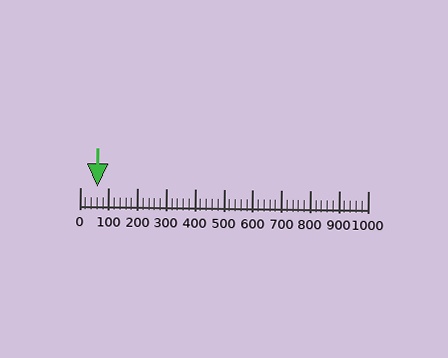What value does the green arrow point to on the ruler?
The green arrow points to approximately 60.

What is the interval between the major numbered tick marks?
The major tick marks are spaced 100 units apart.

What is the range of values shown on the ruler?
The ruler shows values from 0 to 1000.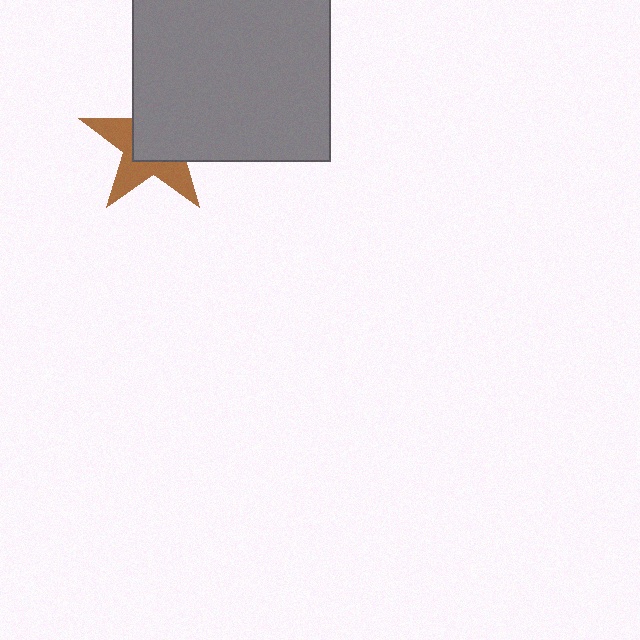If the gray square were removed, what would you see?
You would see the complete brown star.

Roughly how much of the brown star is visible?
A small part of it is visible (roughly 45%).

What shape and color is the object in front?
The object in front is a gray square.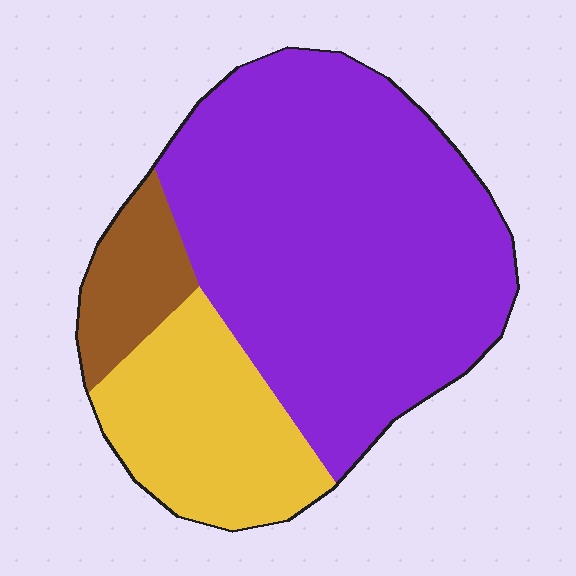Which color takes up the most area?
Purple, at roughly 65%.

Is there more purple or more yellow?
Purple.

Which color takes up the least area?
Brown, at roughly 10%.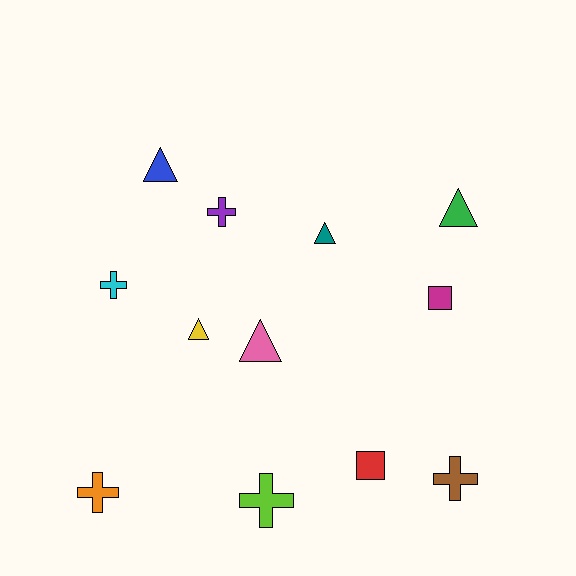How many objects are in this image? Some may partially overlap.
There are 12 objects.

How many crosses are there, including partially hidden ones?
There are 5 crosses.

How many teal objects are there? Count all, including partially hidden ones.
There is 1 teal object.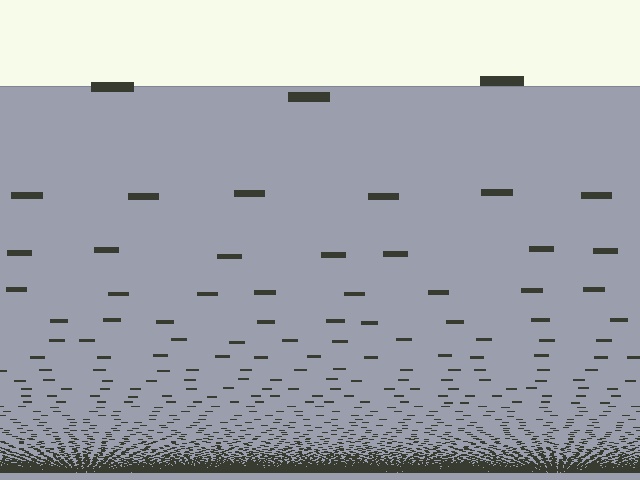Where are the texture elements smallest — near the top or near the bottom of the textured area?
Near the bottom.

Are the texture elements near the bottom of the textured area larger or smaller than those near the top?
Smaller. The gradient is inverted — elements near the bottom are smaller and denser.